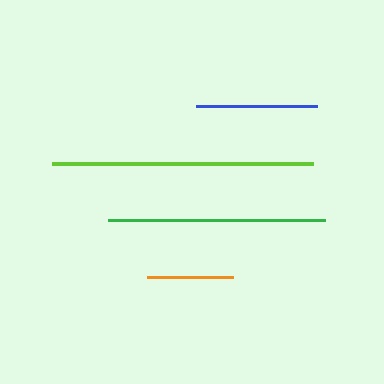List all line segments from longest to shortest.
From longest to shortest: lime, green, blue, orange.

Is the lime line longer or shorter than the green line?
The lime line is longer than the green line.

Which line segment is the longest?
The lime line is the longest at approximately 261 pixels.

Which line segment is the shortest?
The orange line is the shortest at approximately 86 pixels.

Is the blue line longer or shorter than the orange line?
The blue line is longer than the orange line.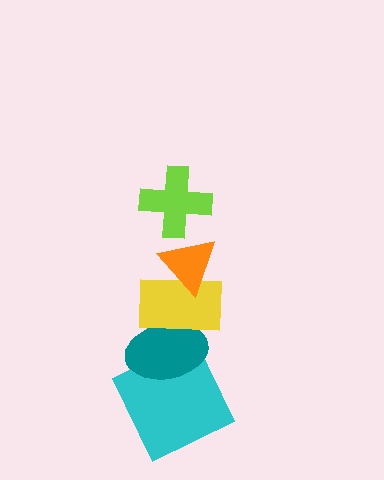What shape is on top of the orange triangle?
The lime cross is on top of the orange triangle.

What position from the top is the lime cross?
The lime cross is 1st from the top.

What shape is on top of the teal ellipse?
The yellow rectangle is on top of the teal ellipse.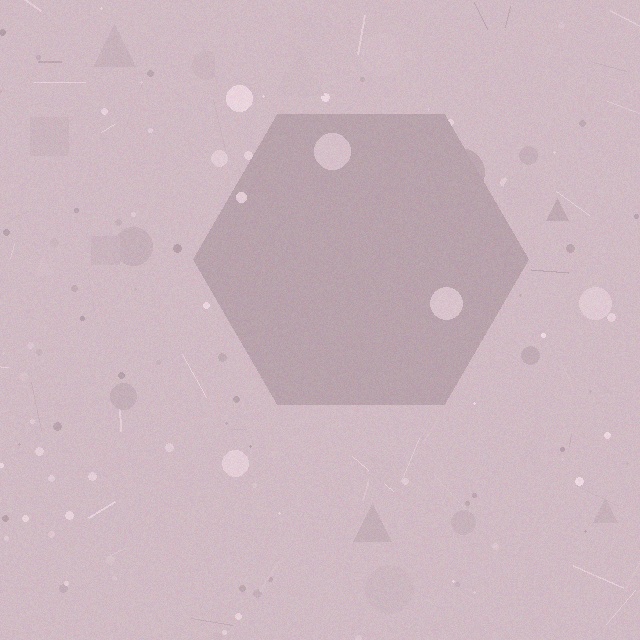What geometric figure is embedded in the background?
A hexagon is embedded in the background.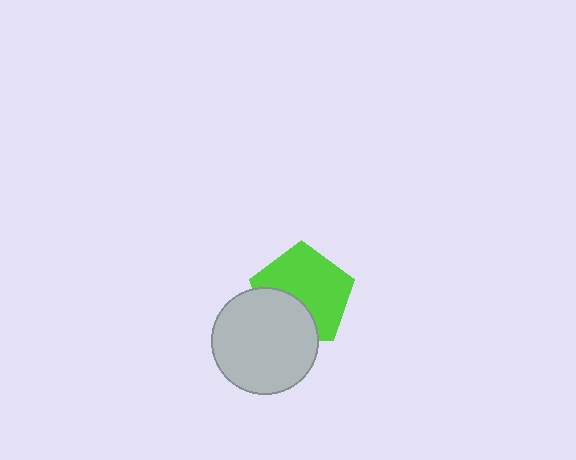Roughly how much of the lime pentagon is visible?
Most of it is visible (roughly 65%).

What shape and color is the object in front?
The object in front is a light gray circle.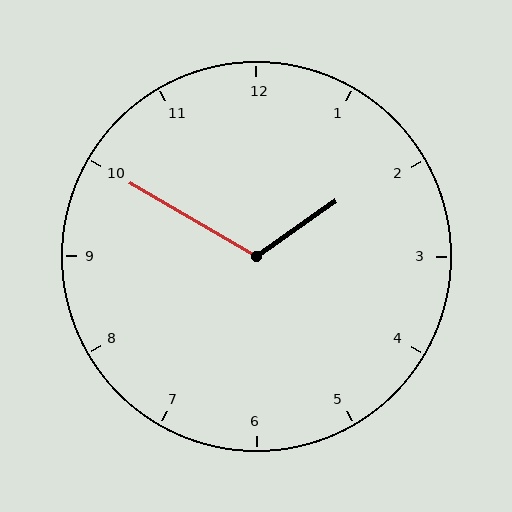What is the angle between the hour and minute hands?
Approximately 115 degrees.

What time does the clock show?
1:50.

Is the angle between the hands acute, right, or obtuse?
It is obtuse.